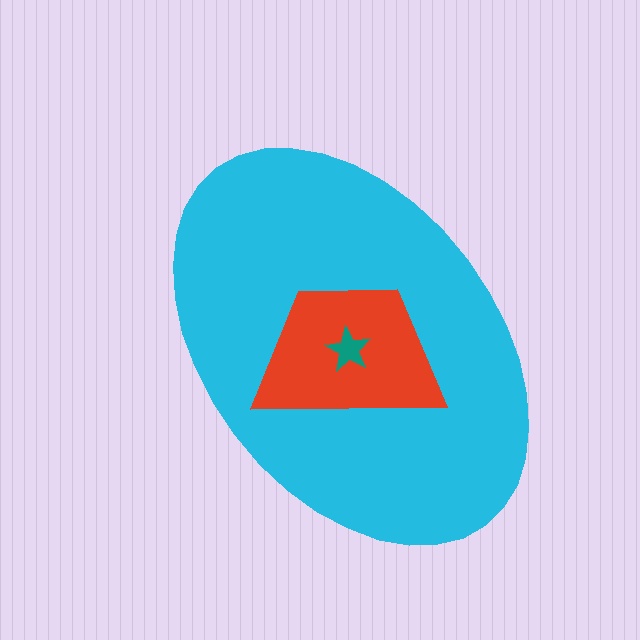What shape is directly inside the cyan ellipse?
The red trapezoid.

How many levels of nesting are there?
3.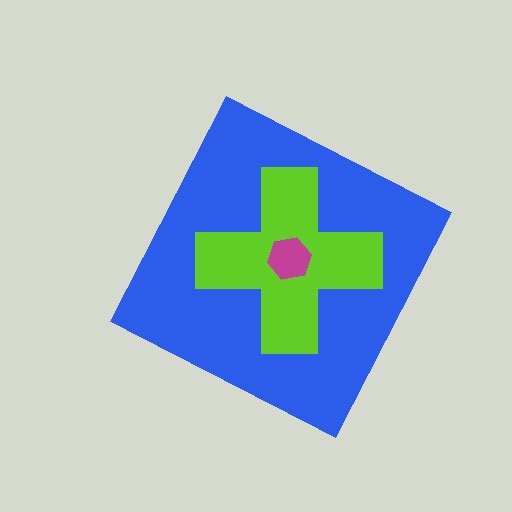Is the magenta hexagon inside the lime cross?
Yes.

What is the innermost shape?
The magenta hexagon.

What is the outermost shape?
The blue diamond.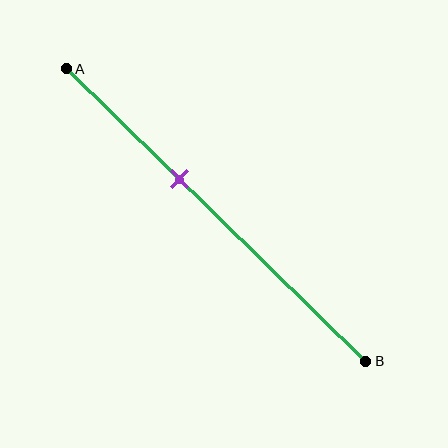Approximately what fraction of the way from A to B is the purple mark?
The purple mark is approximately 40% of the way from A to B.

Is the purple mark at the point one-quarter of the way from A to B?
No, the mark is at about 40% from A, not at the 25% one-quarter point.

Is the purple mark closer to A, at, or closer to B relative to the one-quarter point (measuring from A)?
The purple mark is closer to point B than the one-quarter point of segment AB.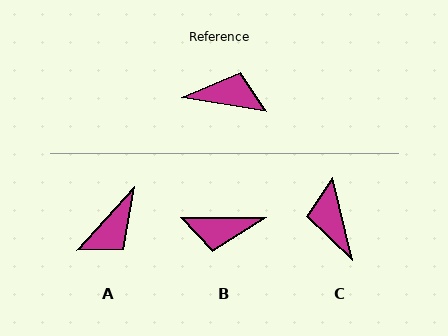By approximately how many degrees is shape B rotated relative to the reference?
Approximately 171 degrees clockwise.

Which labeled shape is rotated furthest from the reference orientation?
B, about 171 degrees away.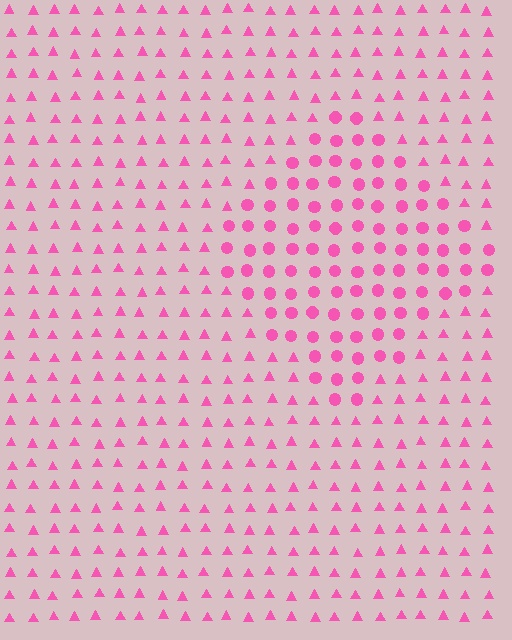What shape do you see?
I see a diamond.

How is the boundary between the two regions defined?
The boundary is defined by a change in element shape: circles inside vs. triangles outside. All elements share the same color and spacing.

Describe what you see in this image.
The image is filled with small pink elements arranged in a uniform grid. A diamond-shaped region contains circles, while the surrounding area contains triangles. The boundary is defined purely by the change in element shape.